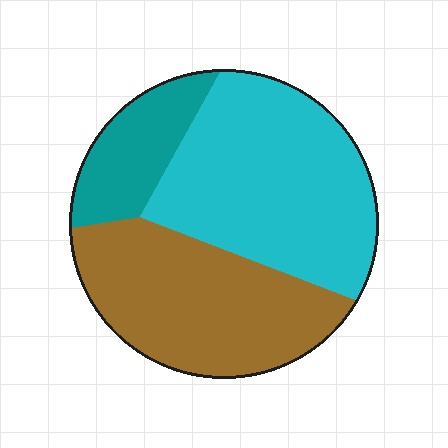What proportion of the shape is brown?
Brown covers roughly 40% of the shape.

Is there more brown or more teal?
Brown.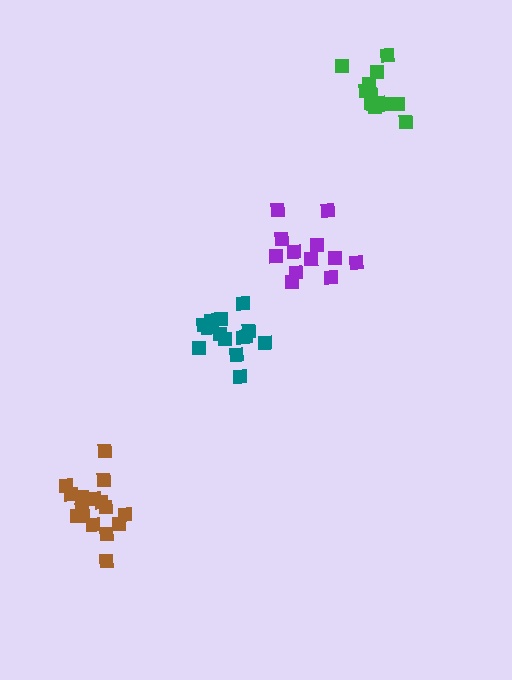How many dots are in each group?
Group 1: 13 dots, Group 2: 16 dots, Group 3: 12 dots, Group 4: 14 dots (55 total).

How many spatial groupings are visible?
There are 4 spatial groupings.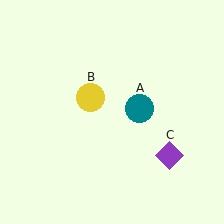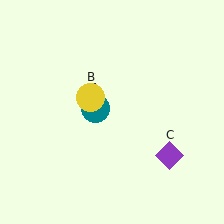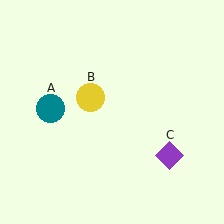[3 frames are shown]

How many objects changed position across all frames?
1 object changed position: teal circle (object A).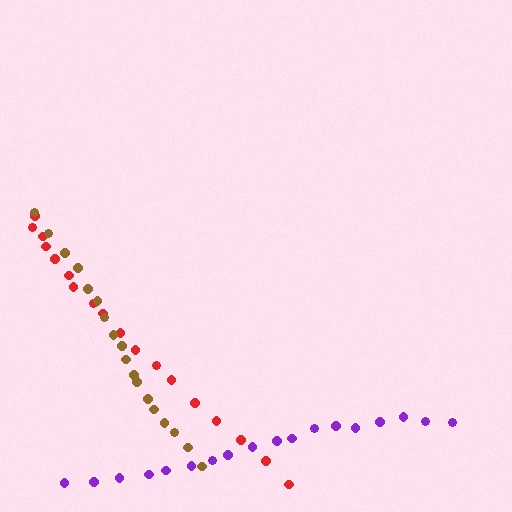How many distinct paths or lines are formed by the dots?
There are 3 distinct paths.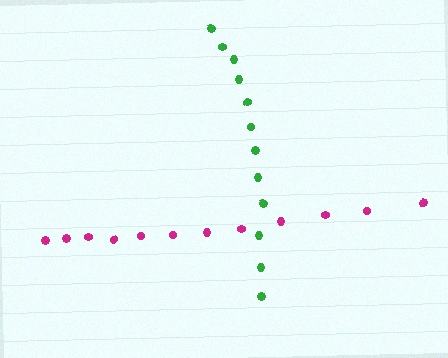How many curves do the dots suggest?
There are 2 distinct paths.